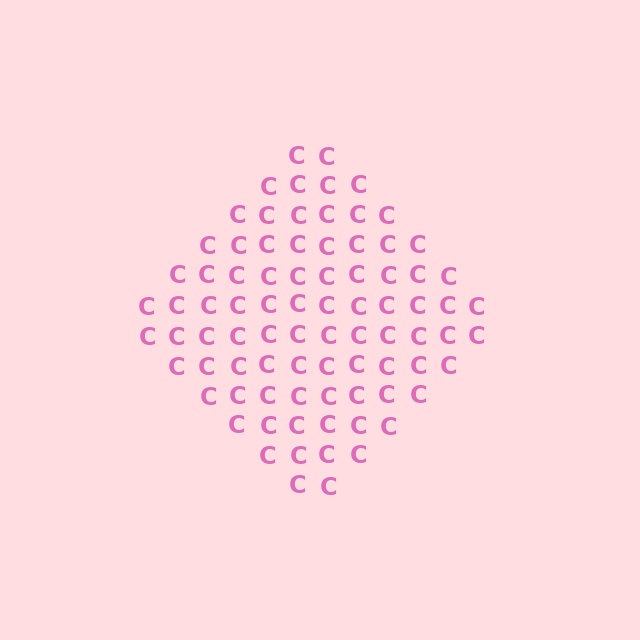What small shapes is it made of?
It is made of small letter C's.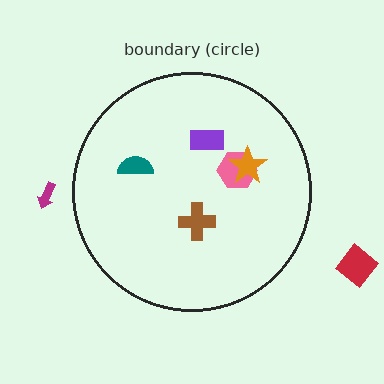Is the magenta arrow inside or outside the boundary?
Outside.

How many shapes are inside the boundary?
5 inside, 2 outside.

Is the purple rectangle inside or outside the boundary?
Inside.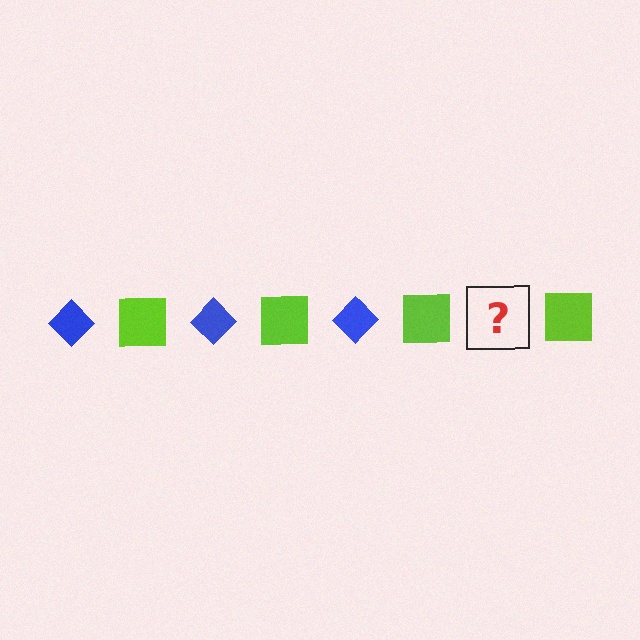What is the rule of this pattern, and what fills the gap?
The rule is that the pattern alternates between blue diamond and lime square. The gap should be filled with a blue diamond.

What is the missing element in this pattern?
The missing element is a blue diamond.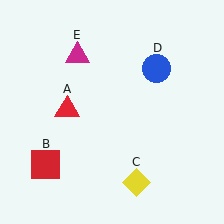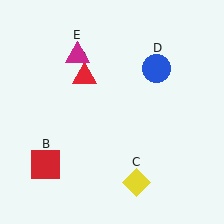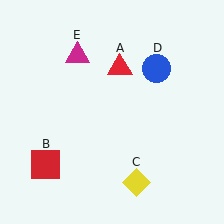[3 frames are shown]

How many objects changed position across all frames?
1 object changed position: red triangle (object A).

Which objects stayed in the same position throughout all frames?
Red square (object B) and yellow diamond (object C) and blue circle (object D) and magenta triangle (object E) remained stationary.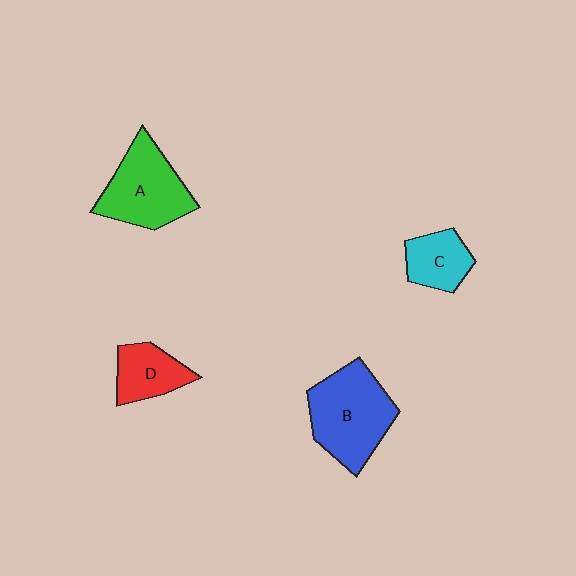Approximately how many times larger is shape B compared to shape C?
Approximately 2.0 times.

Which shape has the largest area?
Shape B (blue).